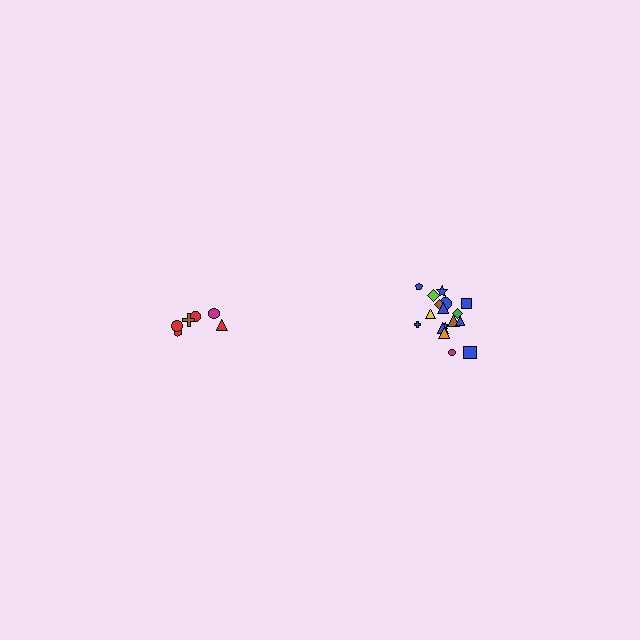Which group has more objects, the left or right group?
The right group.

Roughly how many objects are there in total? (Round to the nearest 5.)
Roughly 25 objects in total.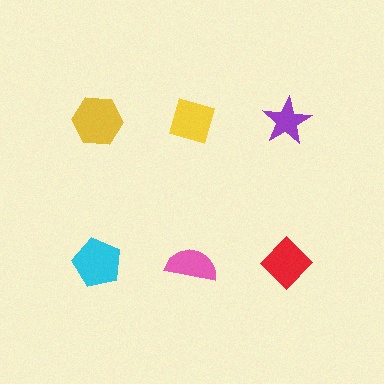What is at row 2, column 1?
A cyan pentagon.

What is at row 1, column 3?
A purple star.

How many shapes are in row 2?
3 shapes.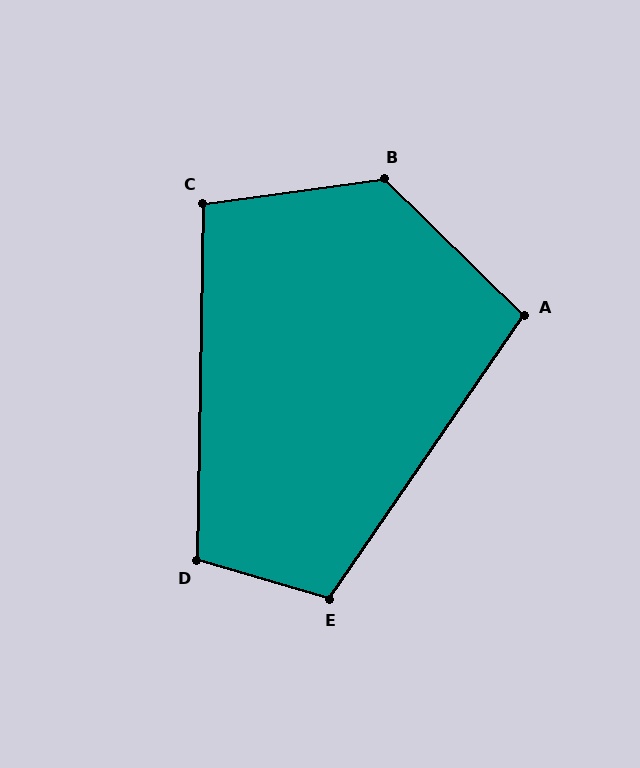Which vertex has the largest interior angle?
B, at approximately 128 degrees.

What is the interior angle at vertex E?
Approximately 108 degrees (obtuse).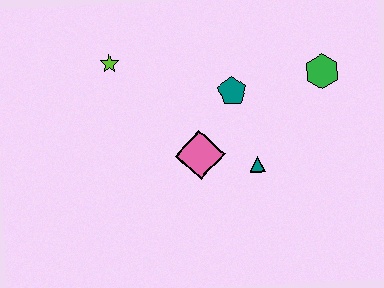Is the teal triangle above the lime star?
No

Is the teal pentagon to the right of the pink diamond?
Yes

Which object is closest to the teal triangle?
The pink diamond is closest to the teal triangle.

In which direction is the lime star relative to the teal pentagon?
The lime star is to the left of the teal pentagon.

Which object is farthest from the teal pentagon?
The lime star is farthest from the teal pentagon.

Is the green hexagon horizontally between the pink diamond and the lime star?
No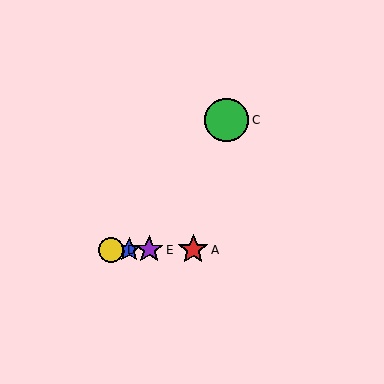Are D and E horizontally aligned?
Yes, both are at y≈250.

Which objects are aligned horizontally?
Objects A, B, D, E are aligned horizontally.